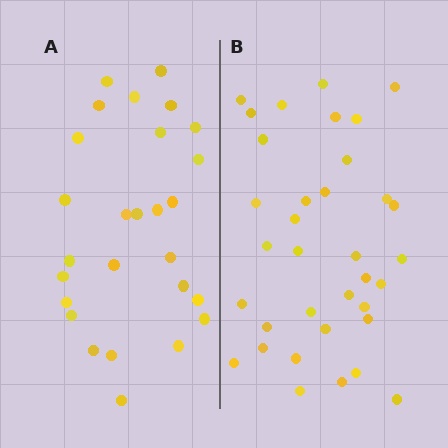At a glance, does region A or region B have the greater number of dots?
Region B (the right region) has more dots.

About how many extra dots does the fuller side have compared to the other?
Region B has roughly 8 or so more dots than region A.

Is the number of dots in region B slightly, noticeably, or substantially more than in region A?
Region B has noticeably more, but not dramatically so. The ratio is roughly 1.3 to 1.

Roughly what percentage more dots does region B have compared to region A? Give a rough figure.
About 30% more.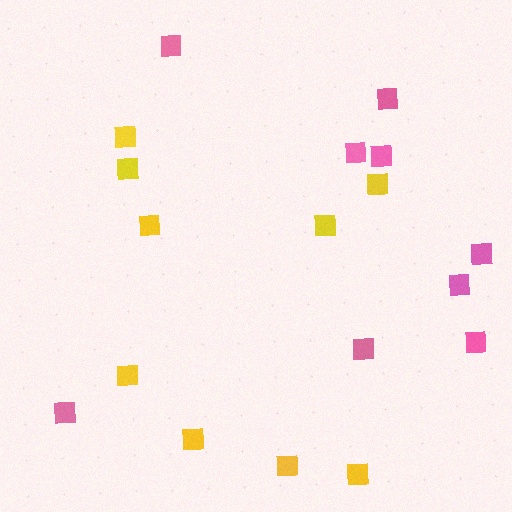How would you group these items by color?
There are 2 groups: one group of pink squares (9) and one group of yellow squares (9).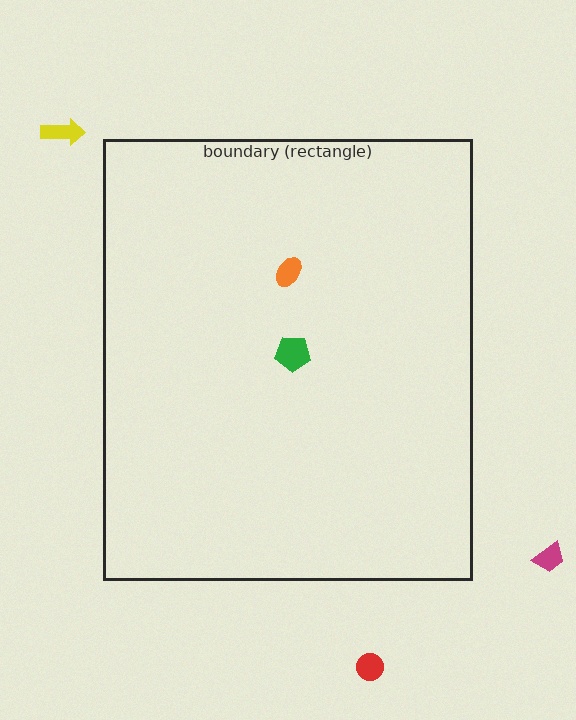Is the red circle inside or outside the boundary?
Outside.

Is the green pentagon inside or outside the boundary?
Inside.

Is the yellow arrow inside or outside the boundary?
Outside.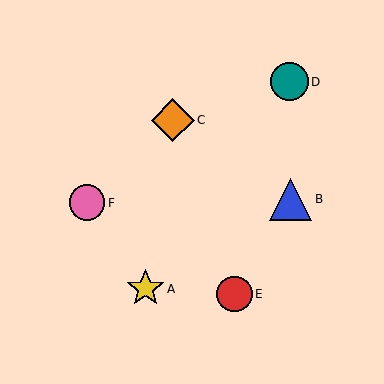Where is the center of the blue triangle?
The center of the blue triangle is at (291, 199).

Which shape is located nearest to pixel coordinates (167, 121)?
The orange diamond (labeled C) at (173, 120) is nearest to that location.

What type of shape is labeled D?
Shape D is a teal circle.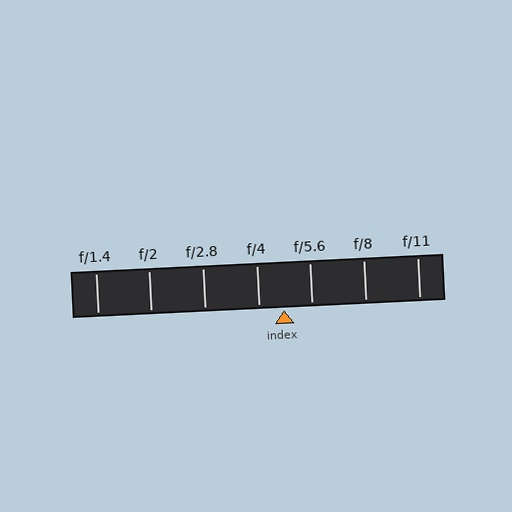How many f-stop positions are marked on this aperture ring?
There are 7 f-stop positions marked.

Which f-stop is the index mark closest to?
The index mark is closest to f/4.